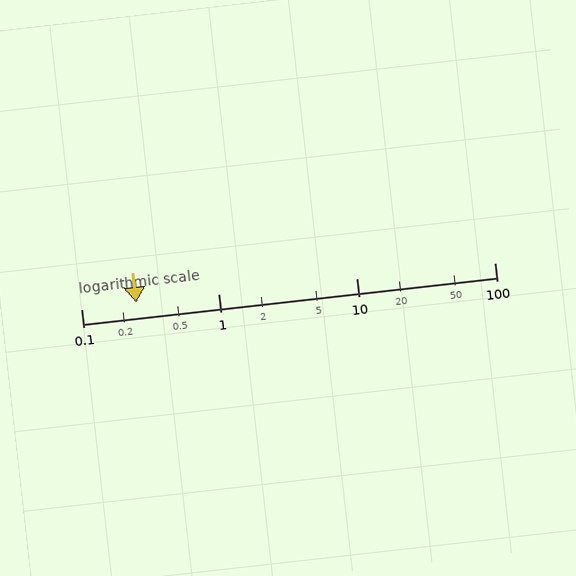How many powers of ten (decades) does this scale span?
The scale spans 3 decades, from 0.1 to 100.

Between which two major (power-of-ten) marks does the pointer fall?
The pointer is between 0.1 and 1.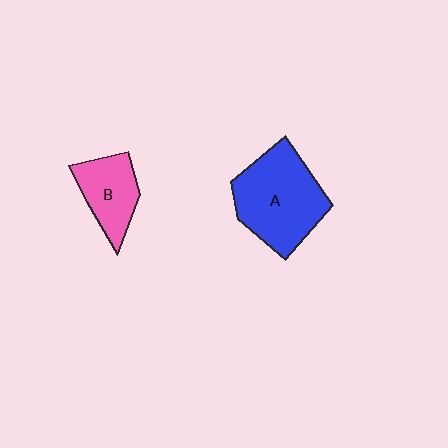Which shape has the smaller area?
Shape B (pink).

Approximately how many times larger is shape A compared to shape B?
Approximately 1.8 times.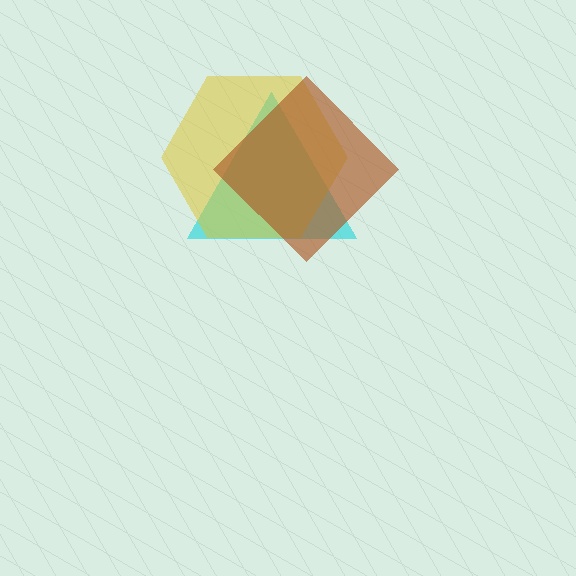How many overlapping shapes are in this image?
There are 3 overlapping shapes in the image.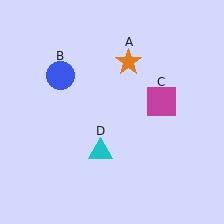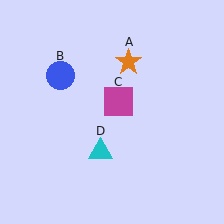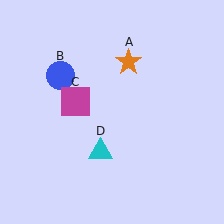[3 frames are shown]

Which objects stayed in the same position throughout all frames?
Orange star (object A) and blue circle (object B) and cyan triangle (object D) remained stationary.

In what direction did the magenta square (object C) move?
The magenta square (object C) moved left.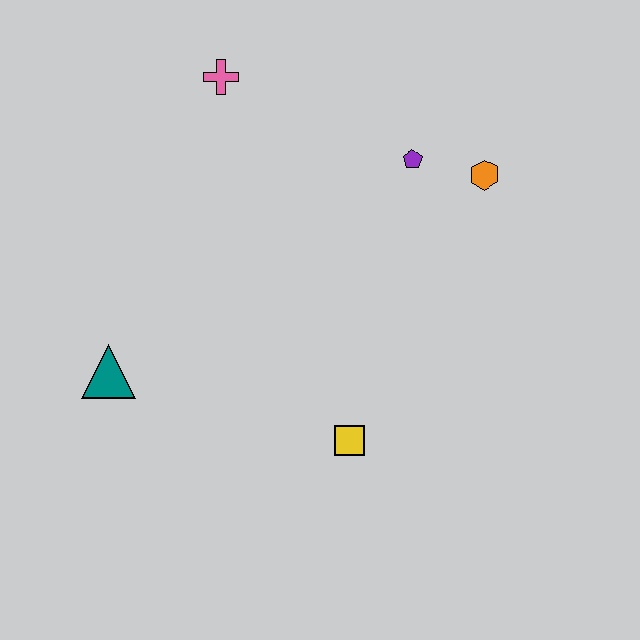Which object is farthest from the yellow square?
The pink cross is farthest from the yellow square.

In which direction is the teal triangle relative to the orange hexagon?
The teal triangle is to the left of the orange hexagon.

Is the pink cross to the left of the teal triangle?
No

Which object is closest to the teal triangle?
The yellow square is closest to the teal triangle.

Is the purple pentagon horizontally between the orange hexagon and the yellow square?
Yes